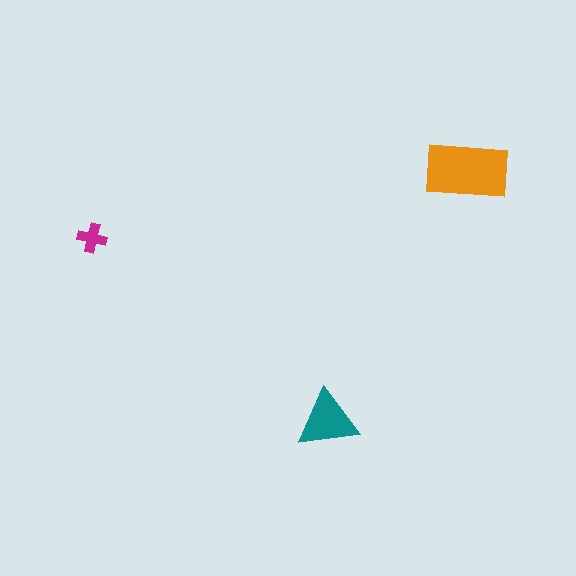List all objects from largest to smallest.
The orange rectangle, the teal triangle, the magenta cross.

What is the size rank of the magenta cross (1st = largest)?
3rd.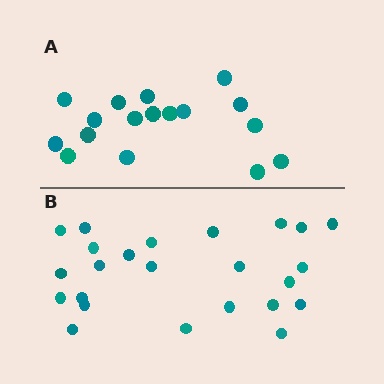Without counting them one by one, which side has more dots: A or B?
Region B (the bottom region) has more dots.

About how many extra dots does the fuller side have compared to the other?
Region B has roughly 8 or so more dots than region A.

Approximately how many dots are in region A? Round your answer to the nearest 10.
About 20 dots. (The exact count is 17, which rounds to 20.)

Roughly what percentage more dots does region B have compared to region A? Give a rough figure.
About 40% more.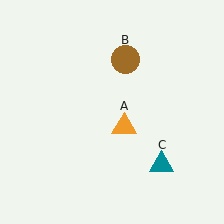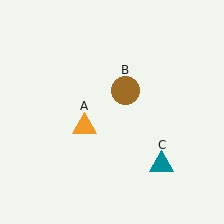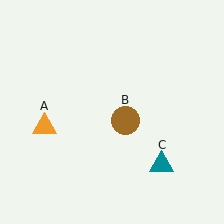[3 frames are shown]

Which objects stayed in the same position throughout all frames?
Teal triangle (object C) remained stationary.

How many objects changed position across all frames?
2 objects changed position: orange triangle (object A), brown circle (object B).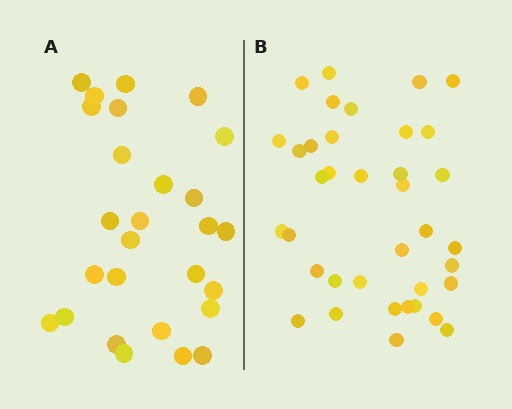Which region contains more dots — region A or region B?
Region B (the right region) has more dots.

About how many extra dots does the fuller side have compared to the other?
Region B has roughly 10 or so more dots than region A.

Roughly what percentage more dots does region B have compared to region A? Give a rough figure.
About 35% more.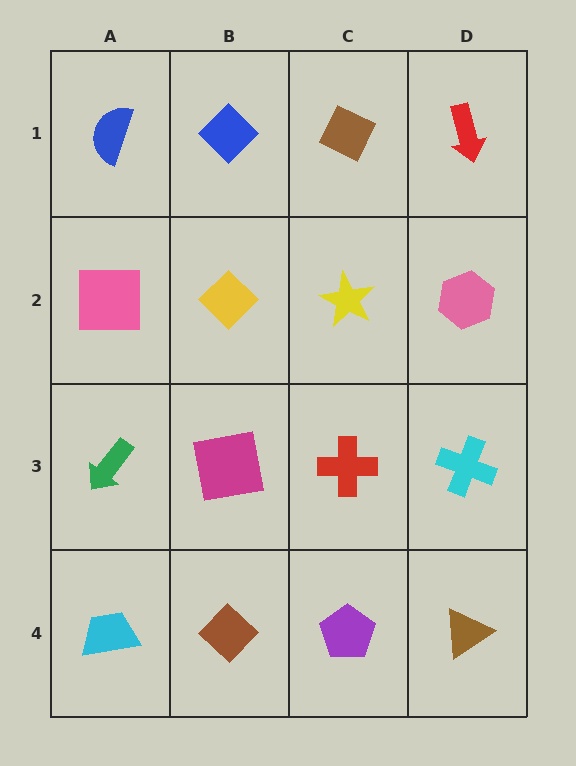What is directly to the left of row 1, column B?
A blue semicircle.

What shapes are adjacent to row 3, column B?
A yellow diamond (row 2, column B), a brown diamond (row 4, column B), a green arrow (row 3, column A), a red cross (row 3, column C).